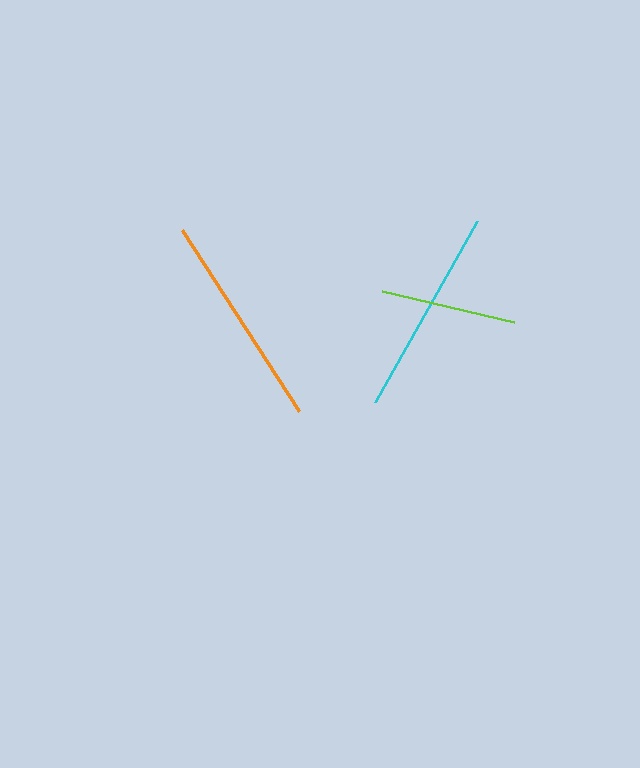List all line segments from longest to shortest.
From longest to shortest: orange, cyan, lime.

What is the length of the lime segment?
The lime segment is approximately 136 pixels long.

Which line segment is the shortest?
The lime line is the shortest at approximately 136 pixels.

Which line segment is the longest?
The orange line is the longest at approximately 215 pixels.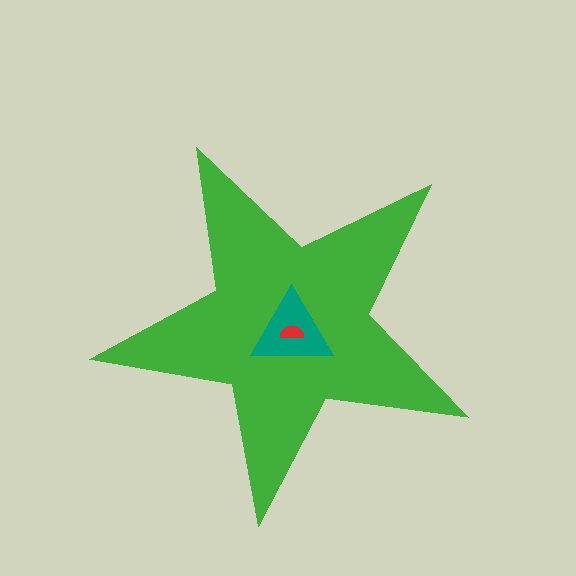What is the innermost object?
The red semicircle.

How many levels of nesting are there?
3.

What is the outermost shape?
The green star.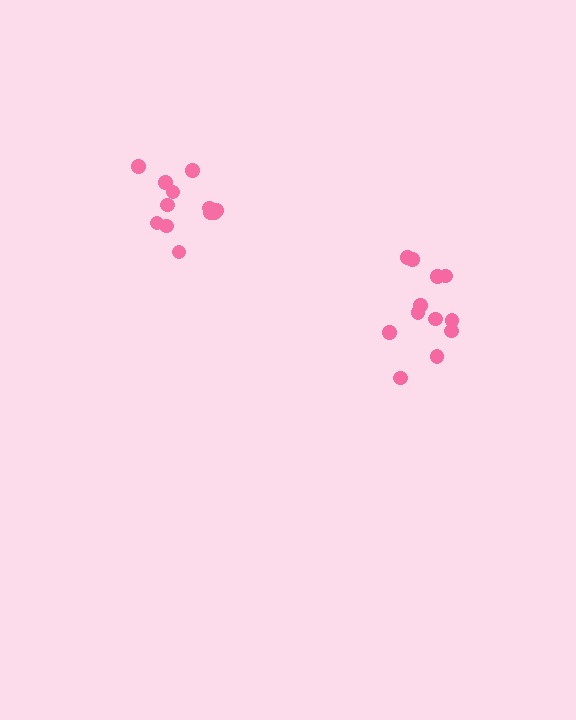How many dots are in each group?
Group 1: 12 dots, Group 2: 12 dots (24 total).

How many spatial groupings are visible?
There are 2 spatial groupings.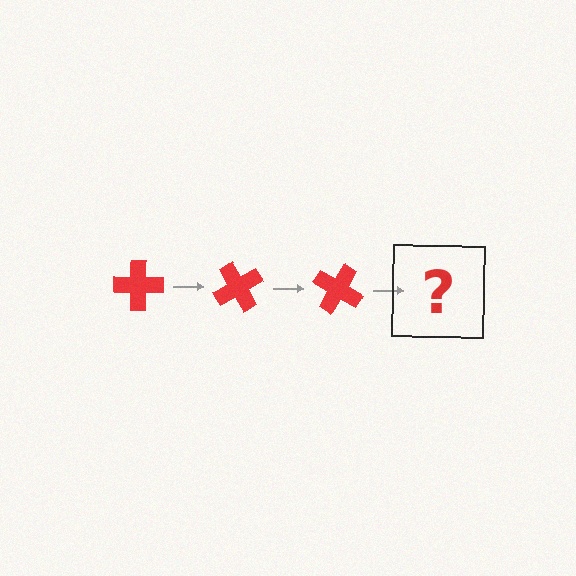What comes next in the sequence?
The next element should be a red cross rotated 180 degrees.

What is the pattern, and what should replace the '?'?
The pattern is that the cross rotates 60 degrees each step. The '?' should be a red cross rotated 180 degrees.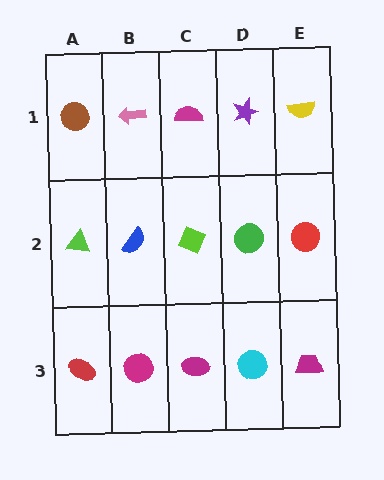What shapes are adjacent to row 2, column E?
A yellow semicircle (row 1, column E), a magenta trapezoid (row 3, column E), a green circle (row 2, column D).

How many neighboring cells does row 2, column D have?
4.